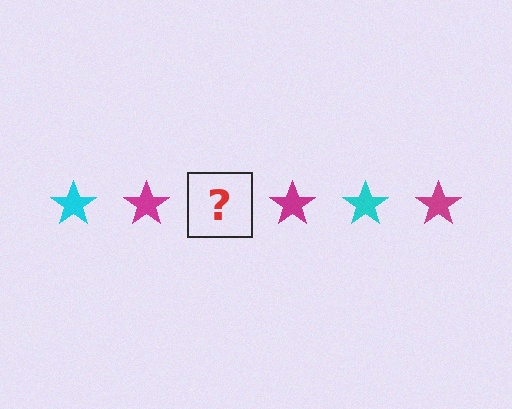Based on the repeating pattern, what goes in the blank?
The blank should be a cyan star.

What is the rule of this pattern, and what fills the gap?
The rule is that the pattern cycles through cyan, magenta stars. The gap should be filled with a cyan star.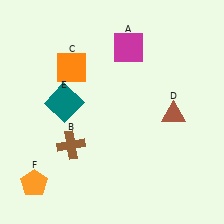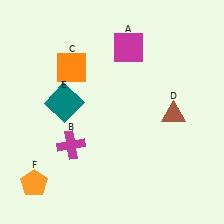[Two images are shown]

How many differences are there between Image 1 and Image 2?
There is 1 difference between the two images.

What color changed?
The cross (B) changed from brown in Image 1 to magenta in Image 2.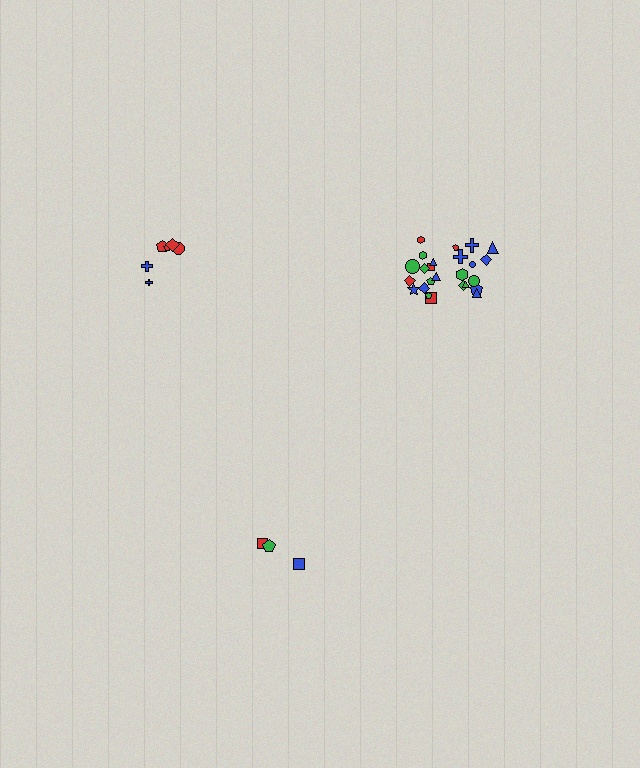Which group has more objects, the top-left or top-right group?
The top-right group.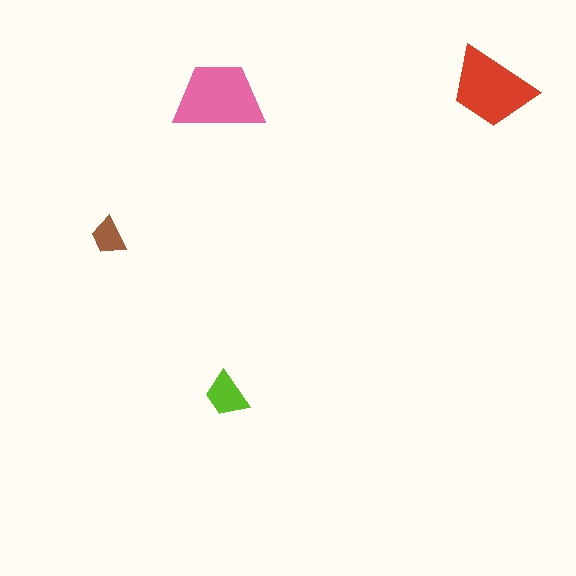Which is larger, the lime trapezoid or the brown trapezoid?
The lime one.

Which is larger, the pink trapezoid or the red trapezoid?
The pink one.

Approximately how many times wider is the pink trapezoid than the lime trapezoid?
About 2 times wider.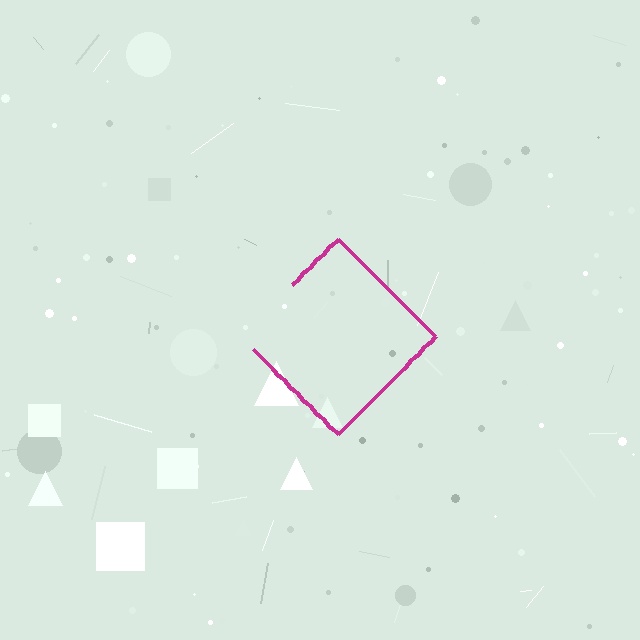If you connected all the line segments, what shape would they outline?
They would outline a diamond.